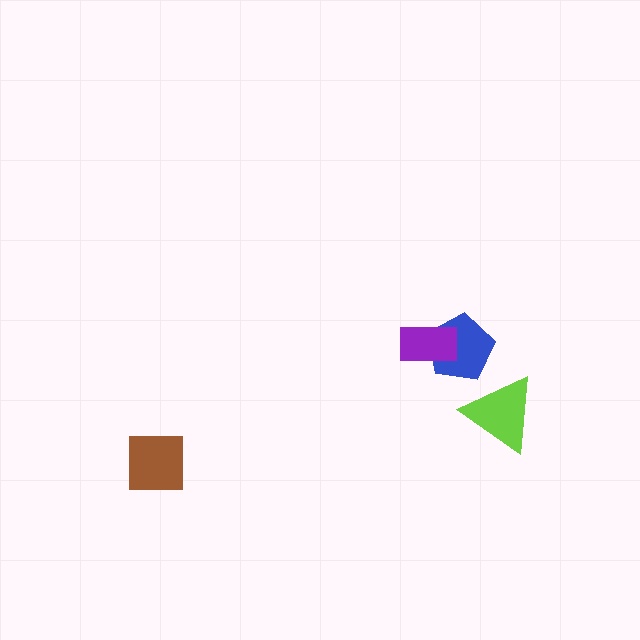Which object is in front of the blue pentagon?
The purple rectangle is in front of the blue pentagon.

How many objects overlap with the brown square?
0 objects overlap with the brown square.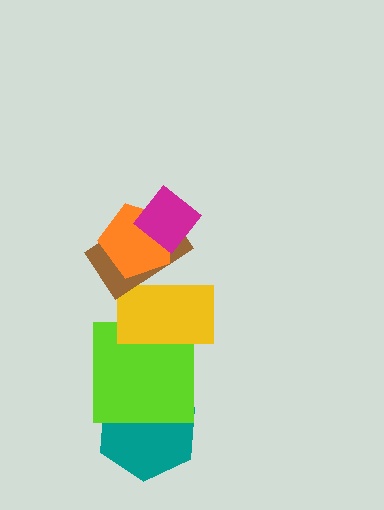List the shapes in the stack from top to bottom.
From top to bottom: the magenta diamond, the orange pentagon, the brown rectangle, the yellow rectangle, the lime square, the teal hexagon.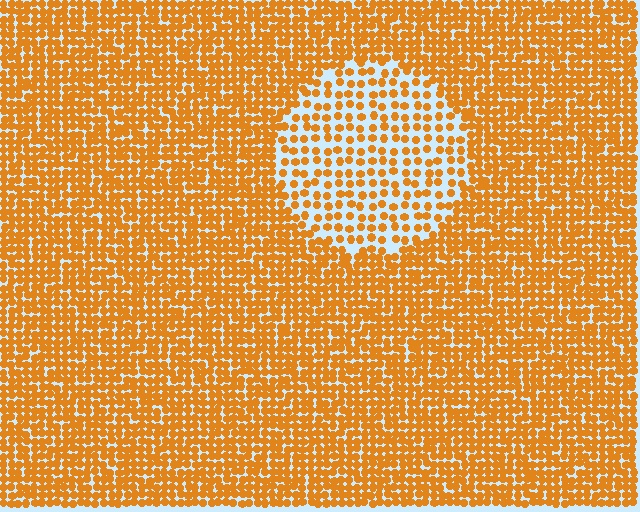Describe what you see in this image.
The image contains small orange elements arranged at two different densities. A circle-shaped region is visible where the elements are less densely packed than the surrounding area.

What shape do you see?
I see a circle.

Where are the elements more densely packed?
The elements are more densely packed outside the circle boundary.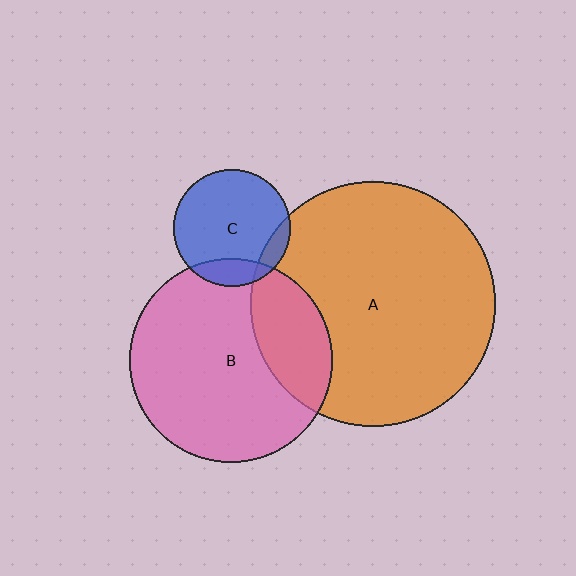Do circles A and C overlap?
Yes.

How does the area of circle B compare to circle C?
Approximately 3.0 times.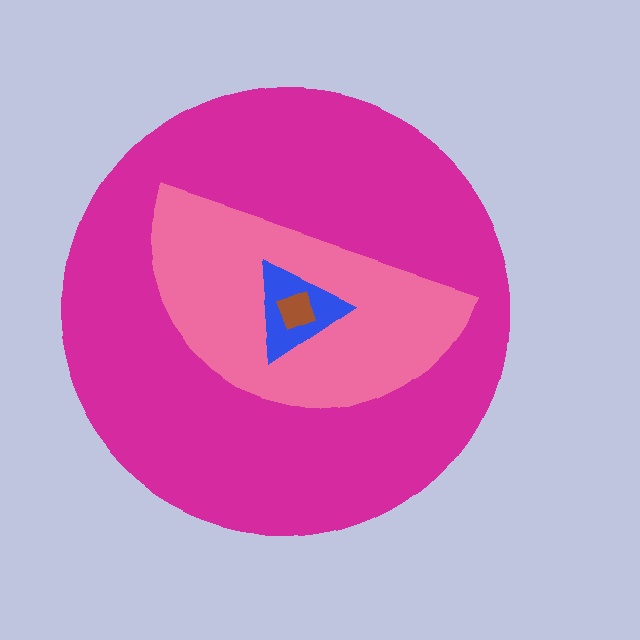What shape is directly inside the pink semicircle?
The blue triangle.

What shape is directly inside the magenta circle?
The pink semicircle.